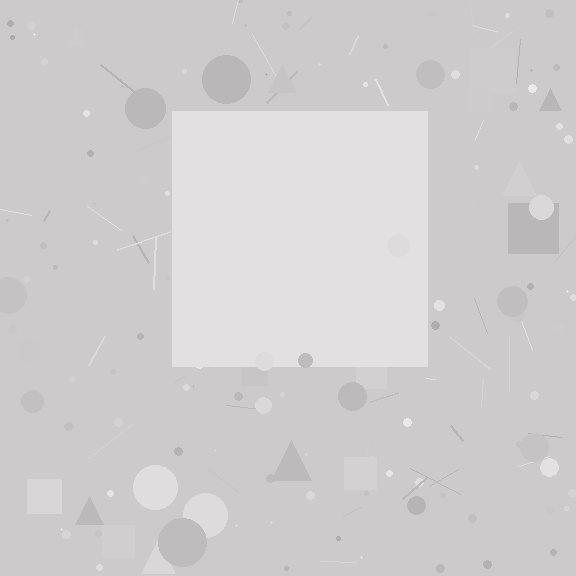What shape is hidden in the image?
A square is hidden in the image.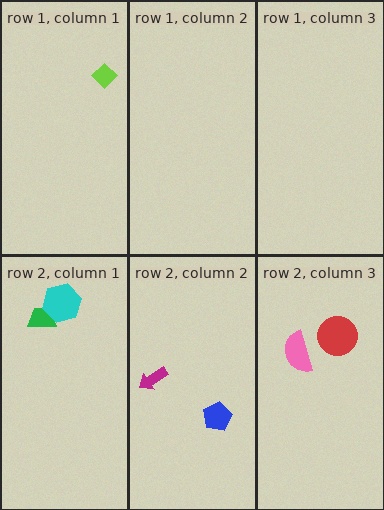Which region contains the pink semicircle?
The row 2, column 3 region.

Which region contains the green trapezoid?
The row 2, column 1 region.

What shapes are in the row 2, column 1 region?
The green trapezoid, the cyan hexagon.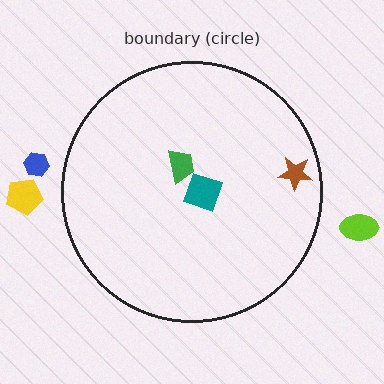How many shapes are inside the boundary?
3 inside, 3 outside.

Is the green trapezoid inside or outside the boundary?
Inside.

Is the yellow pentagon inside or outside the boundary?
Outside.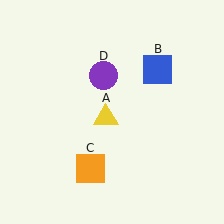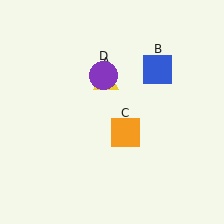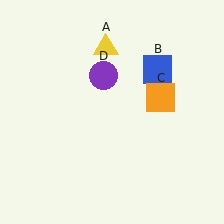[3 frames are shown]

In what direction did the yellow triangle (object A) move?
The yellow triangle (object A) moved up.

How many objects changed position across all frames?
2 objects changed position: yellow triangle (object A), orange square (object C).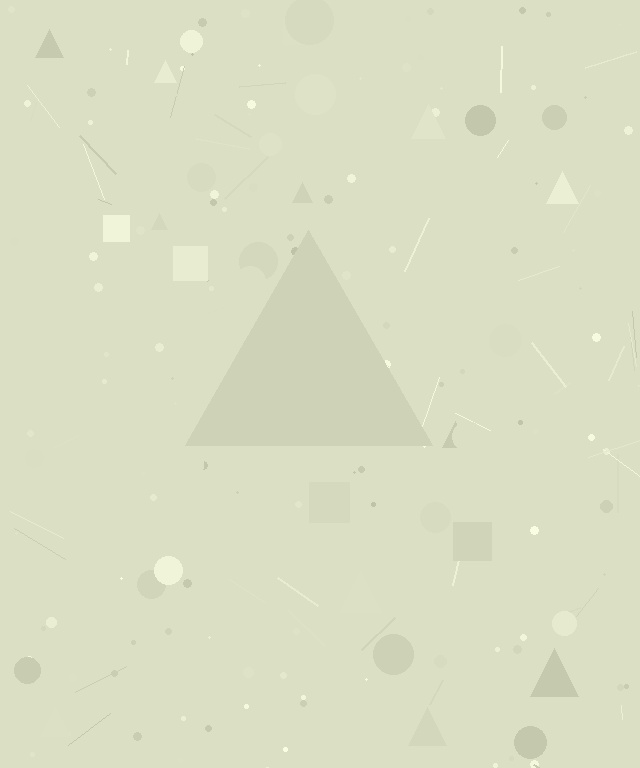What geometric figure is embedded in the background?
A triangle is embedded in the background.